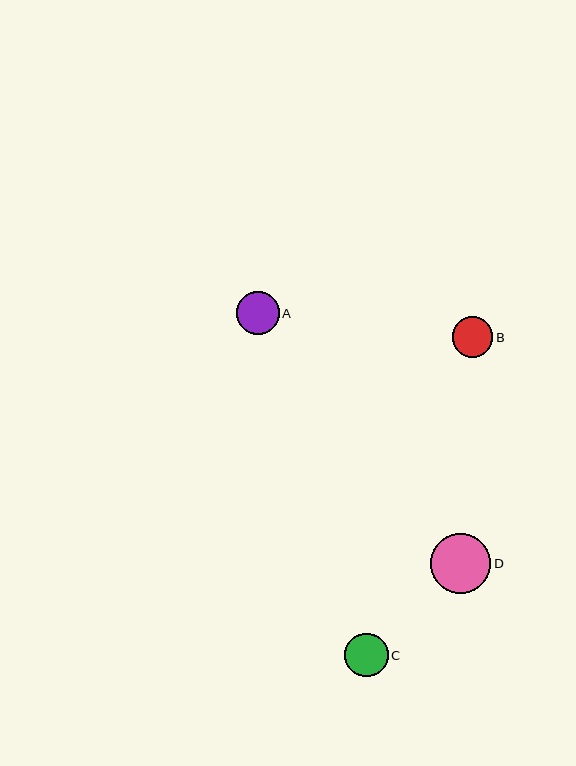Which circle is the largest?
Circle D is the largest with a size of approximately 60 pixels.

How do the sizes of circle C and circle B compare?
Circle C and circle B are approximately the same size.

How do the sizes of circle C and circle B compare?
Circle C and circle B are approximately the same size.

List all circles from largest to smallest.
From largest to smallest: D, C, A, B.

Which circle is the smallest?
Circle B is the smallest with a size of approximately 41 pixels.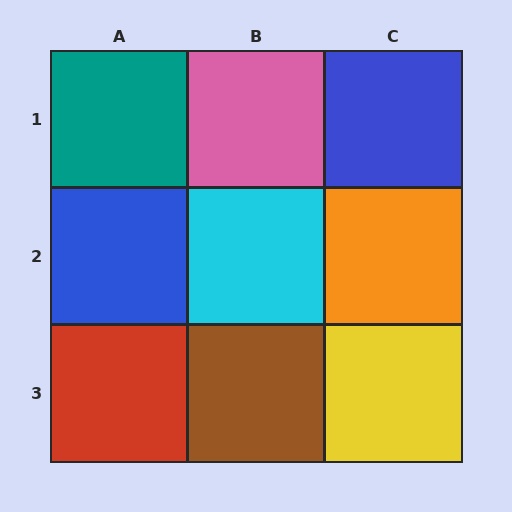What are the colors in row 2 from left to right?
Blue, cyan, orange.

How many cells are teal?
1 cell is teal.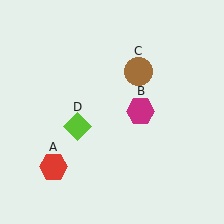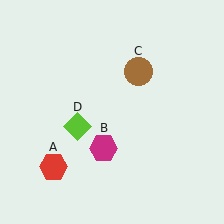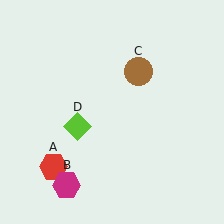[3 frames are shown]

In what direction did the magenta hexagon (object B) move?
The magenta hexagon (object B) moved down and to the left.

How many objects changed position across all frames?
1 object changed position: magenta hexagon (object B).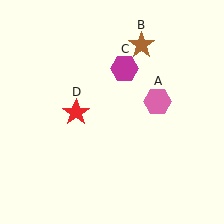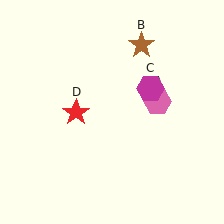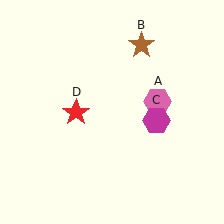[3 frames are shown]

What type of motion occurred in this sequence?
The magenta hexagon (object C) rotated clockwise around the center of the scene.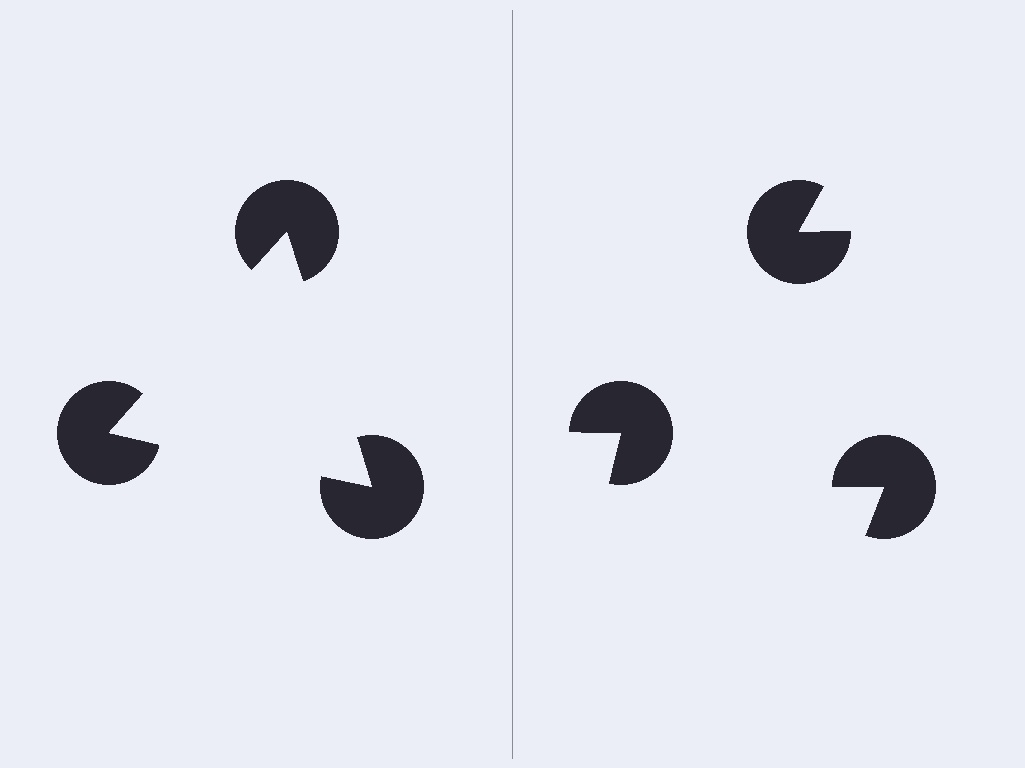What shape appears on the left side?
An illusory triangle.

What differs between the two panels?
The pac-man discs are positioned identically on both sides; only the wedge orientations differ. On the left they align to a triangle; on the right they are misaligned.